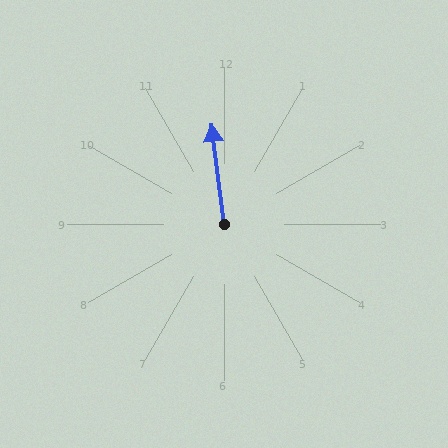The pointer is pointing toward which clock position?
Roughly 12 o'clock.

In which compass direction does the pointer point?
North.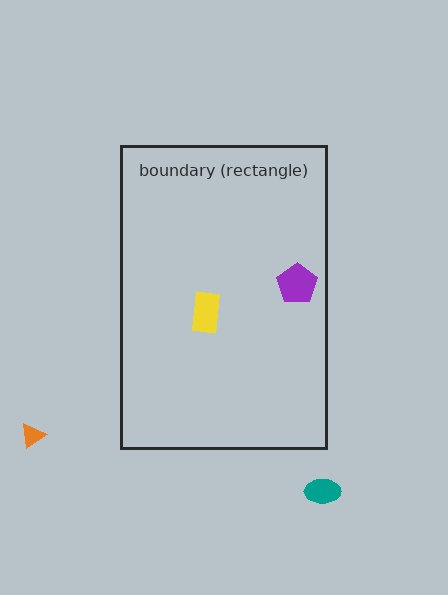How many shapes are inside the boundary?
2 inside, 2 outside.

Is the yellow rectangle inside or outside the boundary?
Inside.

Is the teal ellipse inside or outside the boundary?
Outside.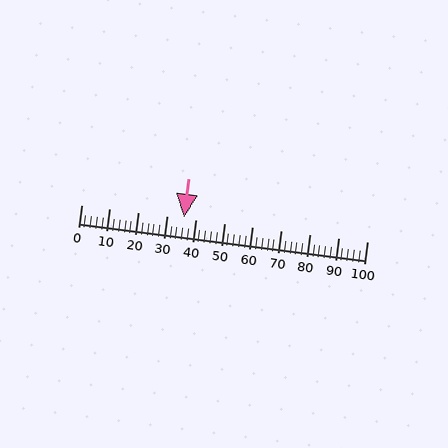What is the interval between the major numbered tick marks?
The major tick marks are spaced 10 units apart.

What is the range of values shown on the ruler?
The ruler shows values from 0 to 100.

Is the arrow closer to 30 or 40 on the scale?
The arrow is closer to 40.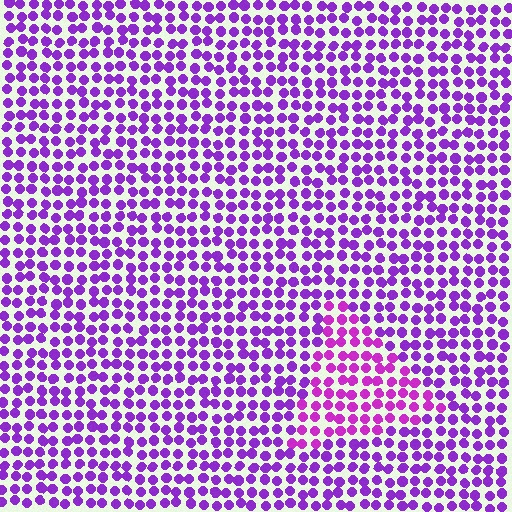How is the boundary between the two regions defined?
The boundary is defined purely by a slight shift in hue (about 24 degrees). Spacing, size, and orientation are identical on both sides.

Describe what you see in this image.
The image is filled with small purple elements in a uniform arrangement. A triangle-shaped region is visible where the elements are tinted to a slightly different hue, forming a subtle color boundary.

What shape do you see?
I see a triangle.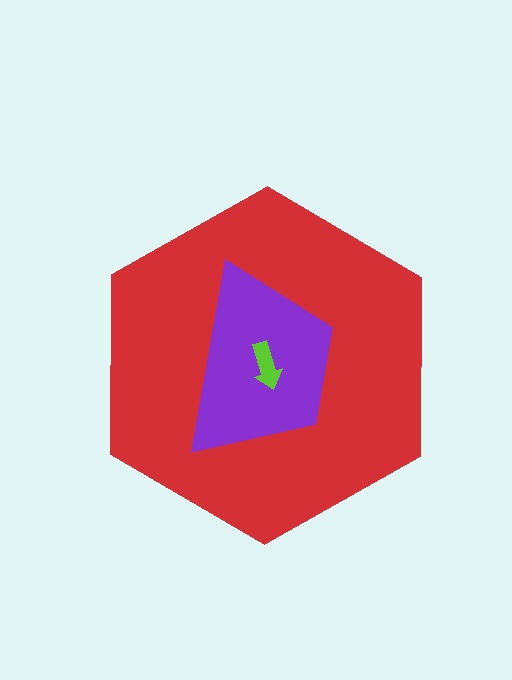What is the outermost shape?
The red hexagon.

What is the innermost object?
The lime arrow.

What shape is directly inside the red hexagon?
The purple trapezoid.